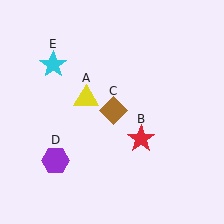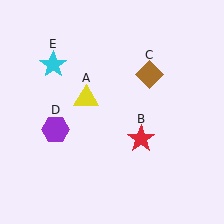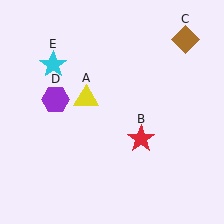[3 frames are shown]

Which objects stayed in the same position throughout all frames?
Yellow triangle (object A) and red star (object B) and cyan star (object E) remained stationary.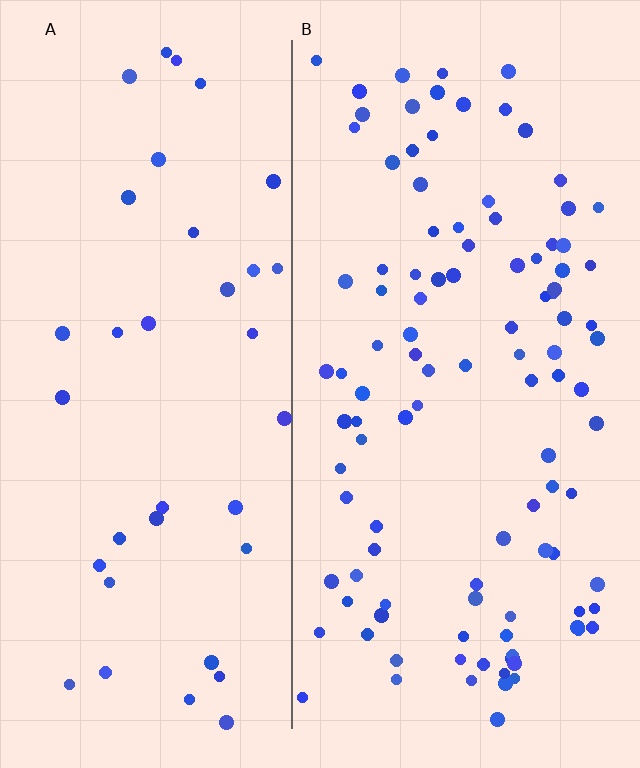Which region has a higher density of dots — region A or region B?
B (the right).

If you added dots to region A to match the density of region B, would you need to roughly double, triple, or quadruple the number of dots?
Approximately triple.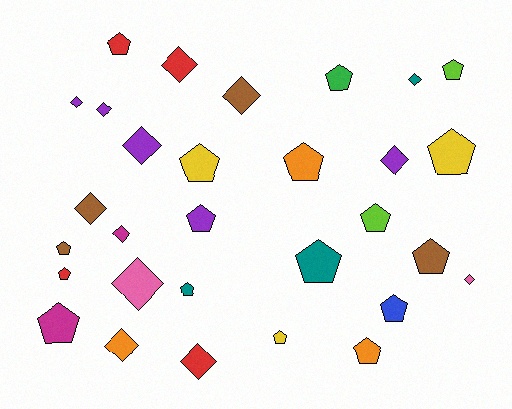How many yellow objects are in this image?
There are 3 yellow objects.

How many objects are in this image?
There are 30 objects.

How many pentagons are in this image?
There are 17 pentagons.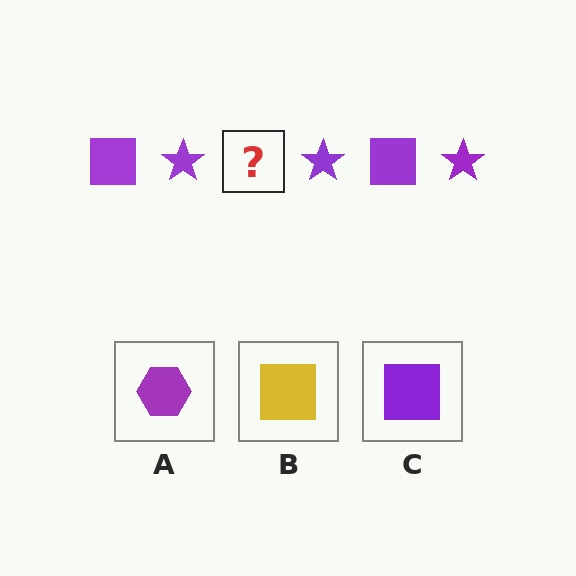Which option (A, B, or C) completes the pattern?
C.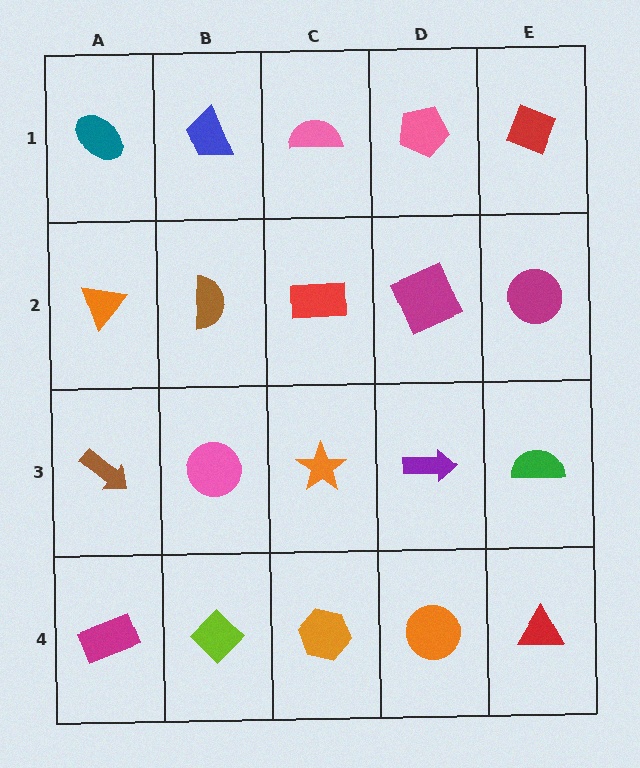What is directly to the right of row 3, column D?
A green semicircle.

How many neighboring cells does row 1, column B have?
3.